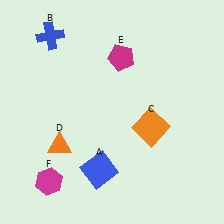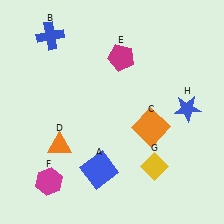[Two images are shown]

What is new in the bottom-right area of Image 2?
A yellow diamond (G) was added in the bottom-right area of Image 2.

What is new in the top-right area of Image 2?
A blue star (H) was added in the top-right area of Image 2.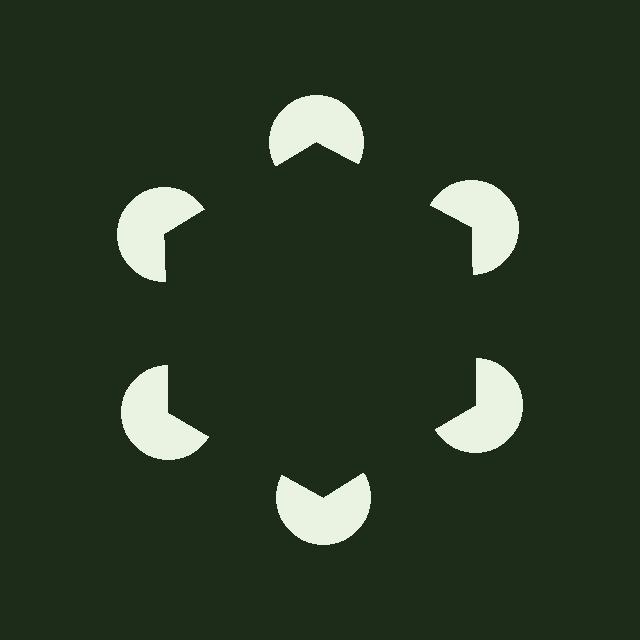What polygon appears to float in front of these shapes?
An illusory hexagon — its edges are inferred from the aligned wedge cuts in the pac-man discs, not physically drawn.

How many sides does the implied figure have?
6 sides.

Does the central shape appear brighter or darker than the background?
It typically appears slightly darker than the background, even though no actual brightness change is drawn.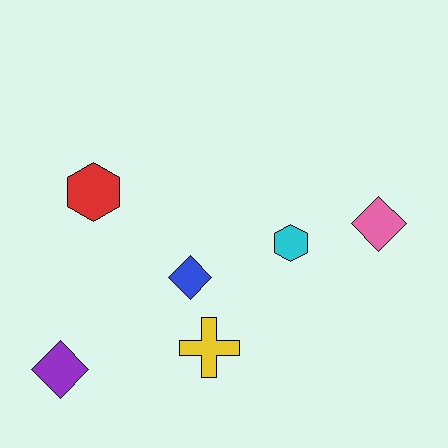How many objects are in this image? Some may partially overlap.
There are 6 objects.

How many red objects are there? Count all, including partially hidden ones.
There is 1 red object.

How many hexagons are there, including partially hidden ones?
There are 2 hexagons.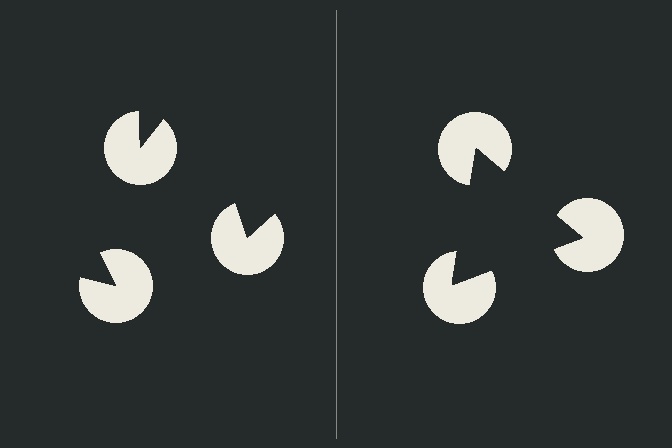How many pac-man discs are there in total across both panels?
6 — 3 on each side.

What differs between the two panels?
The pac-man discs are positioned identically on both sides; only the wedge orientations differ. On the right they align to a triangle; on the left they are misaligned.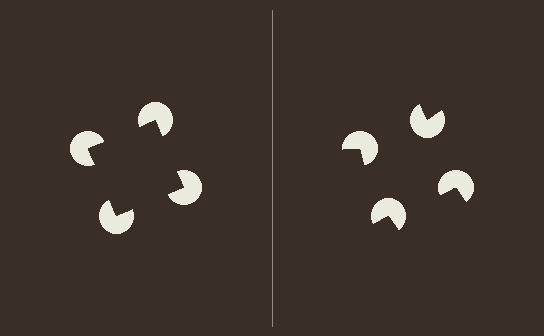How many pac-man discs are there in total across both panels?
8 — 4 on each side.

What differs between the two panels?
The pac-man discs are positioned identically on both sides; only the wedge orientations differ. On the left they align to a square; on the right they are misaligned.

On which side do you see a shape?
An illusory square appears on the left side. On the right side the wedge cuts are rotated, so no coherent shape forms.